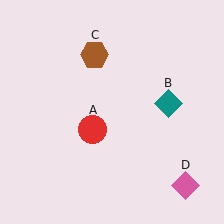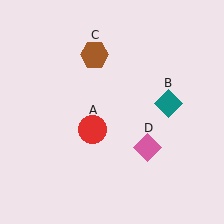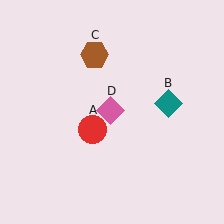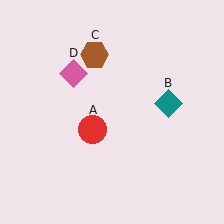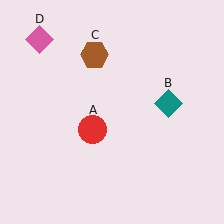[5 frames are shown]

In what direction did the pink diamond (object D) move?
The pink diamond (object D) moved up and to the left.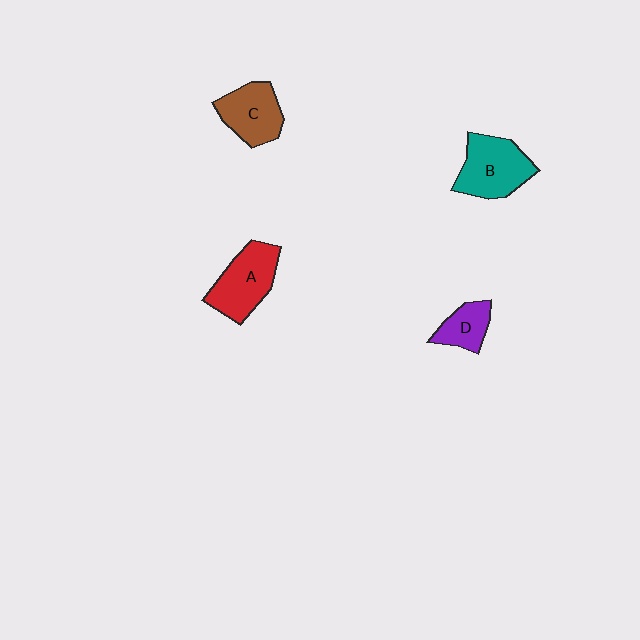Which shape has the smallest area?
Shape D (purple).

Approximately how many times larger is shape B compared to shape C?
Approximately 1.2 times.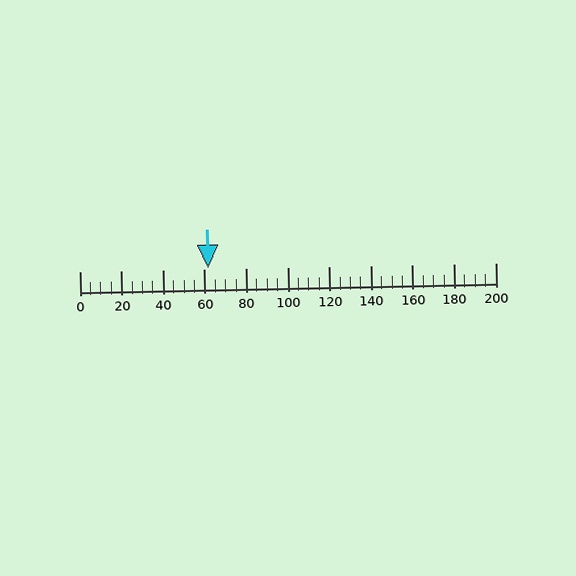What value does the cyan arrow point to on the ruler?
The cyan arrow points to approximately 62.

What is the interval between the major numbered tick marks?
The major tick marks are spaced 20 units apart.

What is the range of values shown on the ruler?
The ruler shows values from 0 to 200.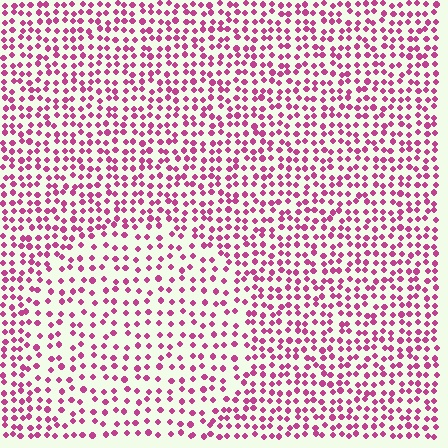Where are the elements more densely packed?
The elements are more densely packed outside the circle boundary.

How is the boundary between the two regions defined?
The boundary is defined by a change in element density (approximately 1.6x ratio). All elements are the same color, size, and shape.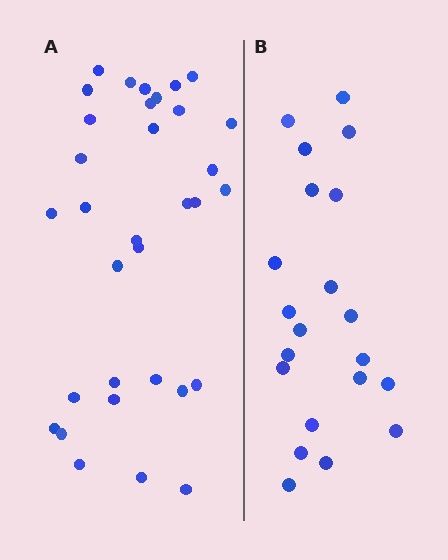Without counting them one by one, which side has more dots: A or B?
Region A (the left region) has more dots.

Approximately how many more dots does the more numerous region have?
Region A has roughly 12 or so more dots than region B.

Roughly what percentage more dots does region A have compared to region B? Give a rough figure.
About 55% more.